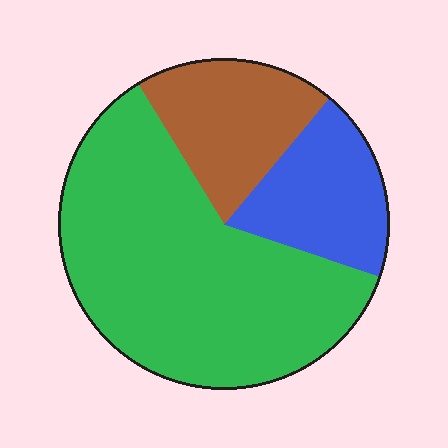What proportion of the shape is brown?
Brown covers roughly 20% of the shape.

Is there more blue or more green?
Green.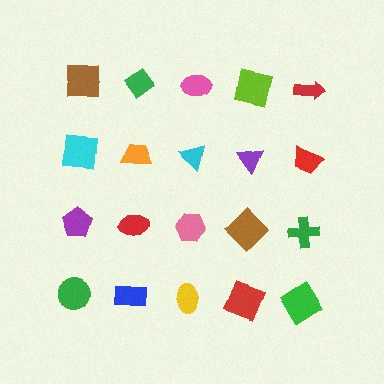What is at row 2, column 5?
A red trapezoid.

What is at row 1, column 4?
A lime square.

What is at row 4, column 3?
A yellow ellipse.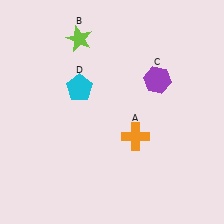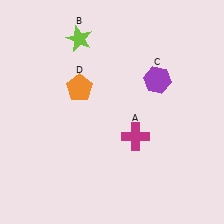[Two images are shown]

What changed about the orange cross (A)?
In Image 1, A is orange. In Image 2, it changed to magenta.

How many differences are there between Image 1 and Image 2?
There are 2 differences between the two images.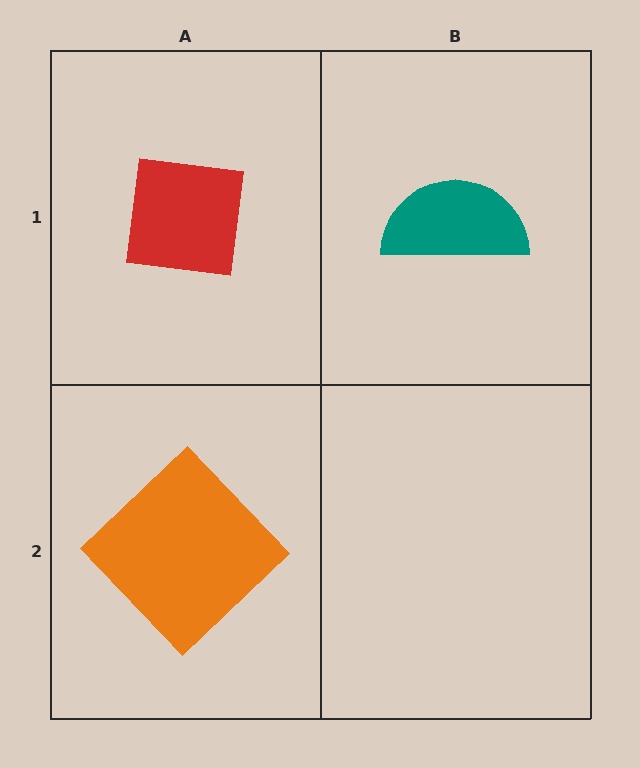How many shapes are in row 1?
2 shapes.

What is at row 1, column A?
A red square.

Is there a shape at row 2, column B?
No, that cell is empty.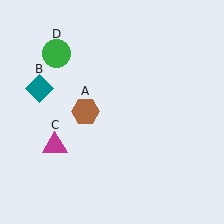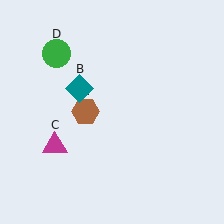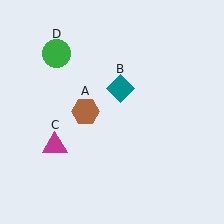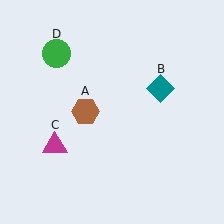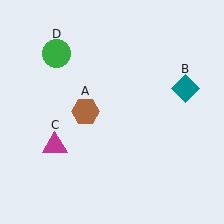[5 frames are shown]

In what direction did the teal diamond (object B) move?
The teal diamond (object B) moved right.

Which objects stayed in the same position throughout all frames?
Brown hexagon (object A) and magenta triangle (object C) and green circle (object D) remained stationary.